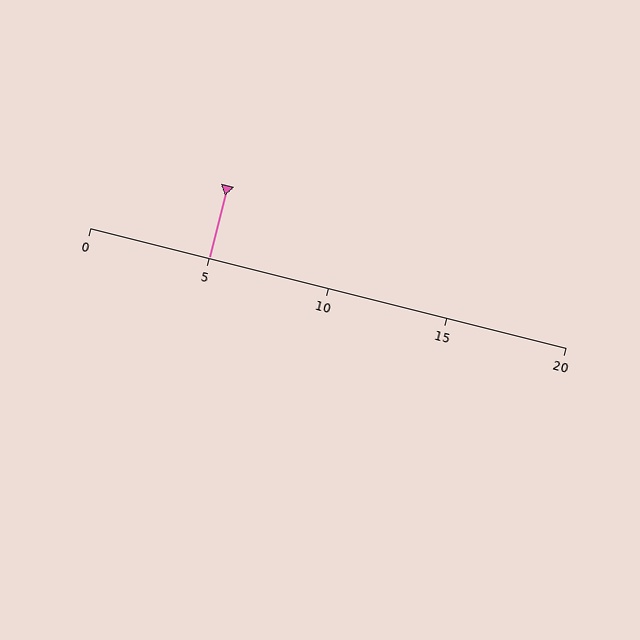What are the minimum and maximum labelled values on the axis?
The axis runs from 0 to 20.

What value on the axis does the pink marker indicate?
The marker indicates approximately 5.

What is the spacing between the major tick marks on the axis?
The major ticks are spaced 5 apart.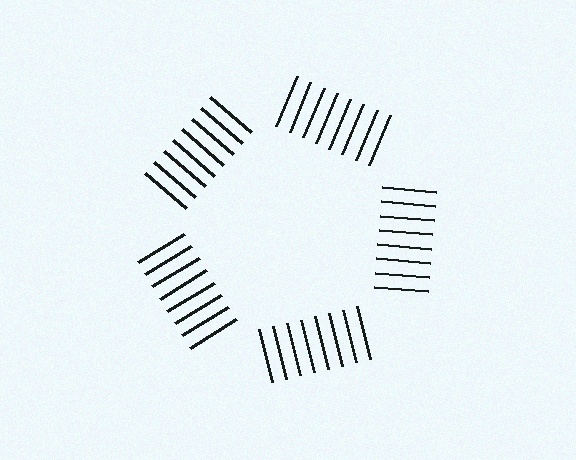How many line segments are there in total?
40 — 8 along each of the 5 edges.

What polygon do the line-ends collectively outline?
An illusory pentagon — the line segments terminate on its edges but no continuous stroke is drawn.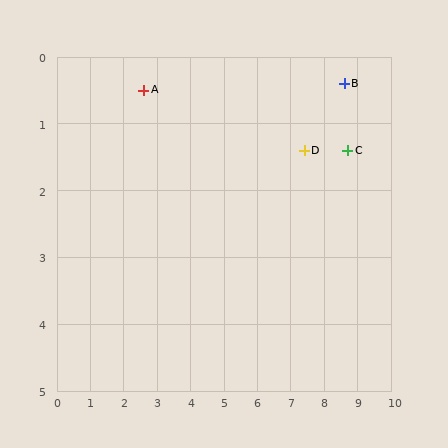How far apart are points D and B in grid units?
Points D and B are about 1.6 grid units apart.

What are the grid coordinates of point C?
Point C is at approximately (8.7, 1.4).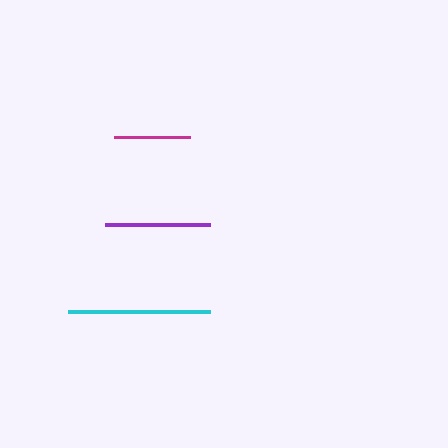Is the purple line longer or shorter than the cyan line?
The cyan line is longer than the purple line.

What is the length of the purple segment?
The purple segment is approximately 105 pixels long.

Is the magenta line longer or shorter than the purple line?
The purple line is longer than the magenta line.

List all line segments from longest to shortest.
From longest to shortest: cyan, purple, magenta.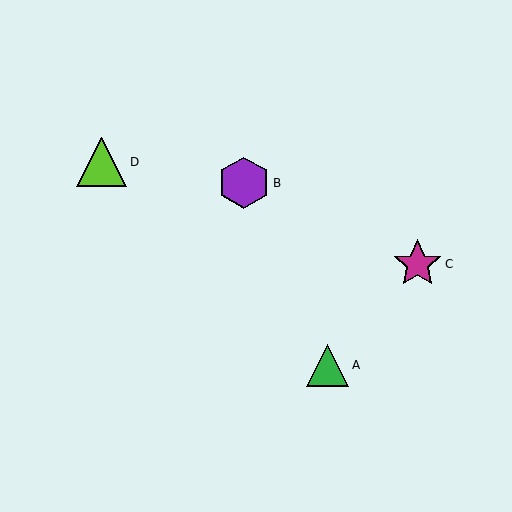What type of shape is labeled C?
Shape C is a magenta star.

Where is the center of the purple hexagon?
The center of the purple hexagon is at (244, 183).